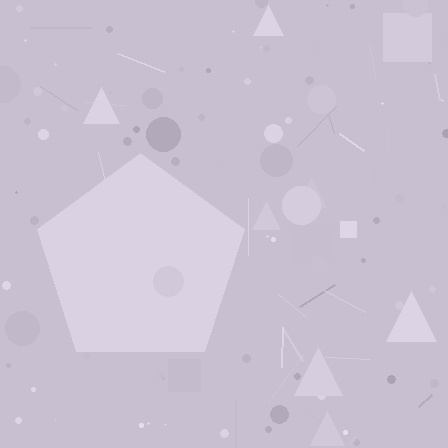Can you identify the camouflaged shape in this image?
The camouflaged shape is a pentagon.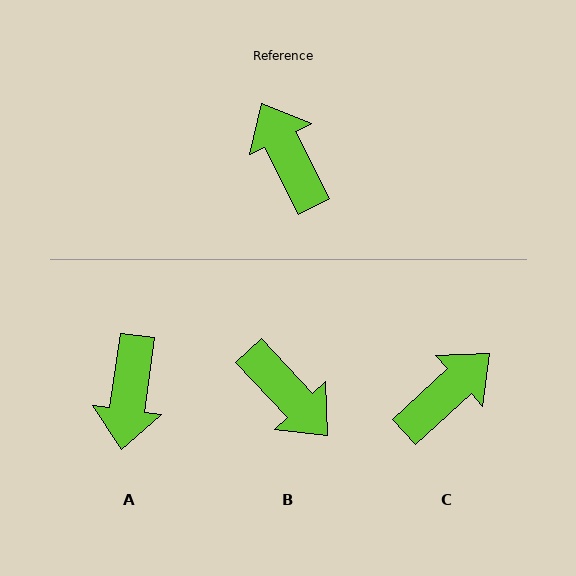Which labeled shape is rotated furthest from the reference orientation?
B, about 164 degrees away.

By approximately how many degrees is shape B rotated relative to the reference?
Approximately 164 degrees clockwise.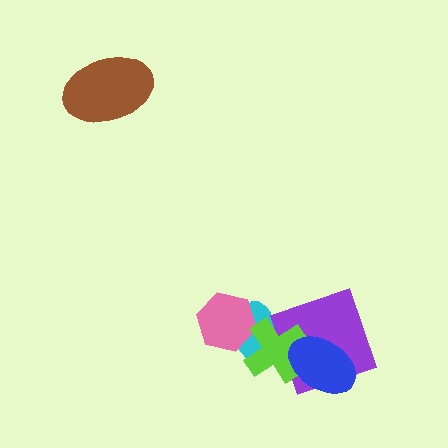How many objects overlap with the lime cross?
4 objects overlap with the lime cross.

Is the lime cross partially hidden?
Yes, it is partially covered by another shape.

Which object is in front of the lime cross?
The blue ellipse is in front of the lime cross.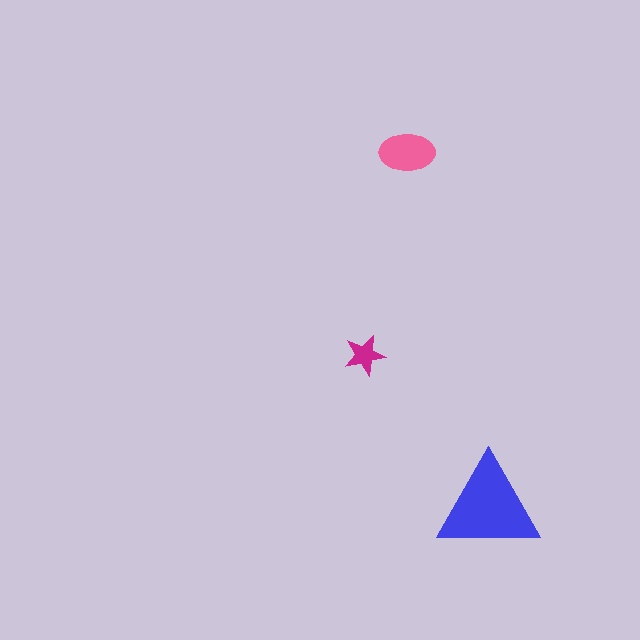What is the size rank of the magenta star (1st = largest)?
3rd.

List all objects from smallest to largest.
The magenta star, the pink ellipse, the blue triangle.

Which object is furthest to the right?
The blue triangle is rightmost.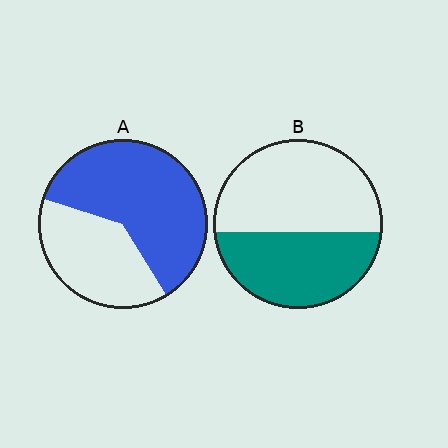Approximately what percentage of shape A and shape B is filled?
A is approximately 60% and B is approximately 45%.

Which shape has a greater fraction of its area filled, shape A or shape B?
Shape A.